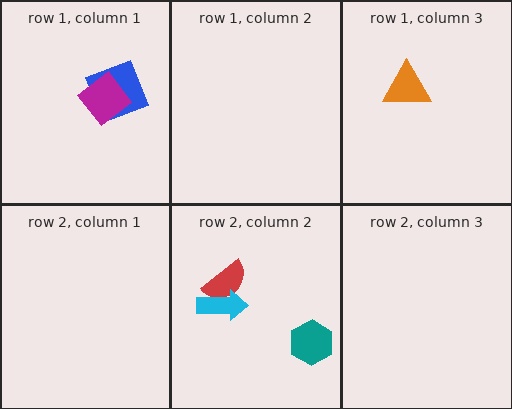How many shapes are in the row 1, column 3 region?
1.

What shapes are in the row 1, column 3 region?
The orange triangle.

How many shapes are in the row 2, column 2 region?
3.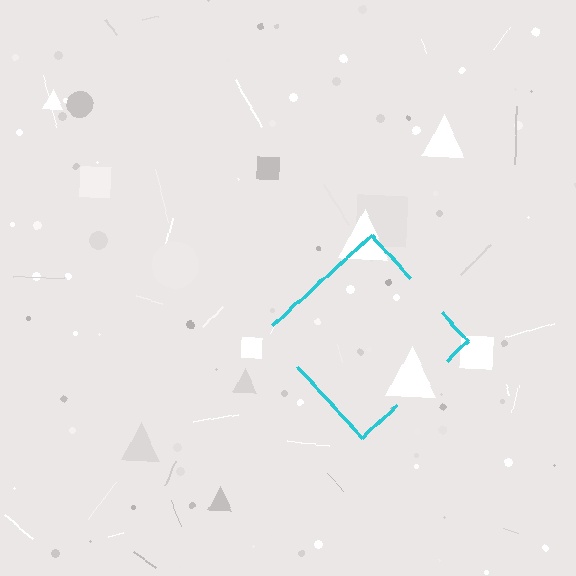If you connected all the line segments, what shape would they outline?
They would outline a diamond.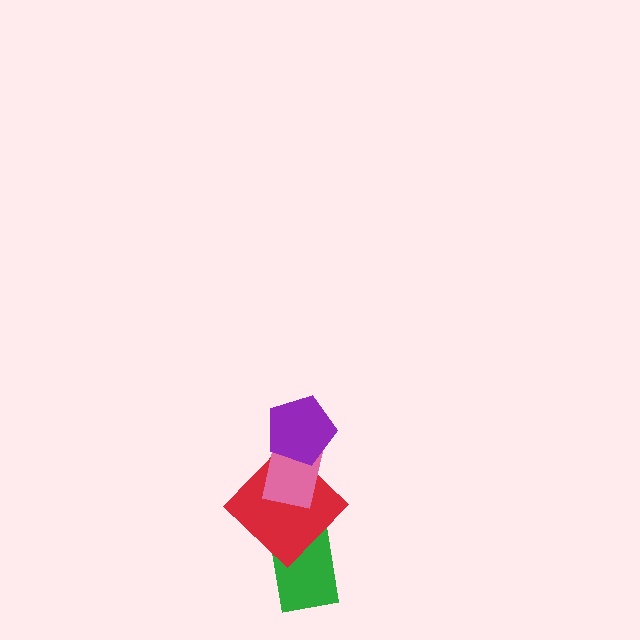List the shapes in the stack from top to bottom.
From top to bottom: the purple pentagon, the pink rectangle, the red diamond, the green rectangle.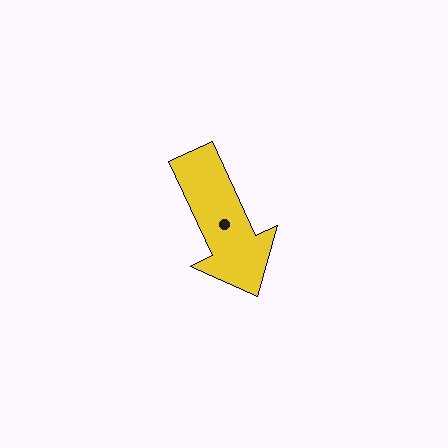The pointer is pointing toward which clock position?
Roughly 5 o'clock.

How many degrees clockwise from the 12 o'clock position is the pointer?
Approximately 155 degrees.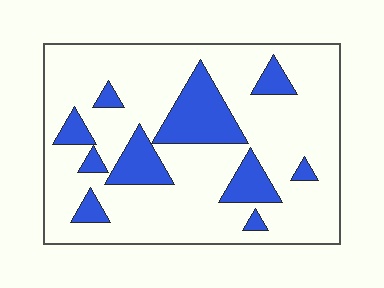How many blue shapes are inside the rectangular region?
10.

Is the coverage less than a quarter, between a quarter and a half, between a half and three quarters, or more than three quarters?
Less than a quarter.